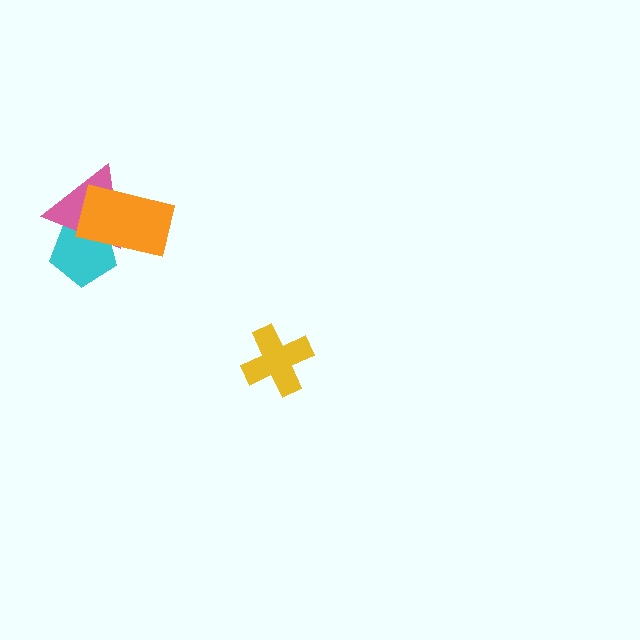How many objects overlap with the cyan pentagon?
2 objects overlap with the cyan pentagon.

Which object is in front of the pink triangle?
The orange rectangle is in front of the pink triangle.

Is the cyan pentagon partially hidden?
Yes, it is partially covered by another shape.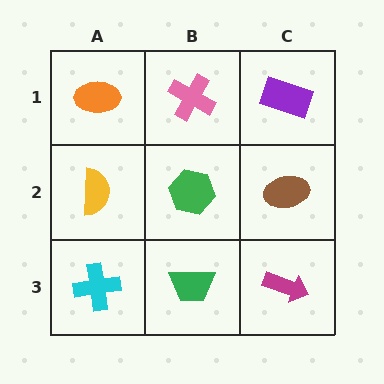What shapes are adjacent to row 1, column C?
A brown ellipse (row 2, column C), a pink cross (row 1, column B).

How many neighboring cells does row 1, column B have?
3.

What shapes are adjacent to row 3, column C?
A brown ellipse (row 2, column C), a green trapezoid (row 3, column B).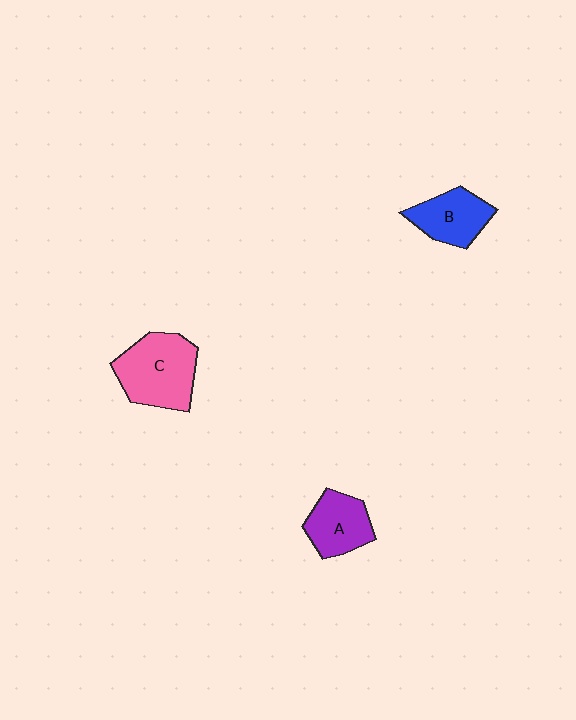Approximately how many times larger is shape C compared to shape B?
Approximately 1.5 times.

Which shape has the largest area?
Shape C (pink).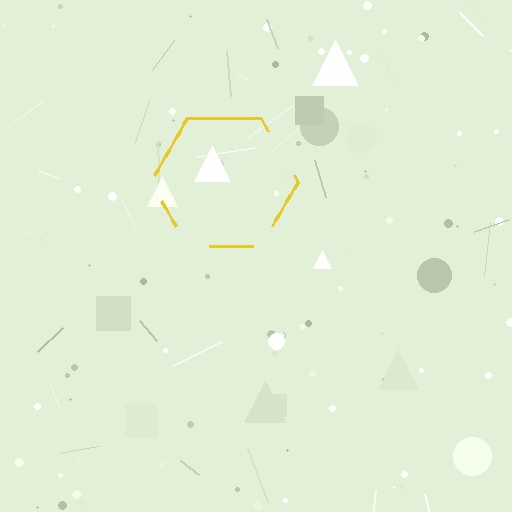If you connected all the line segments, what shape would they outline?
They would outline a hexagon.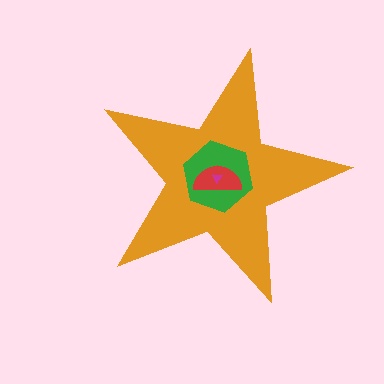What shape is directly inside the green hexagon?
The red semicircle.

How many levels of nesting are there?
4.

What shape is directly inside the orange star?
The green hexagon.